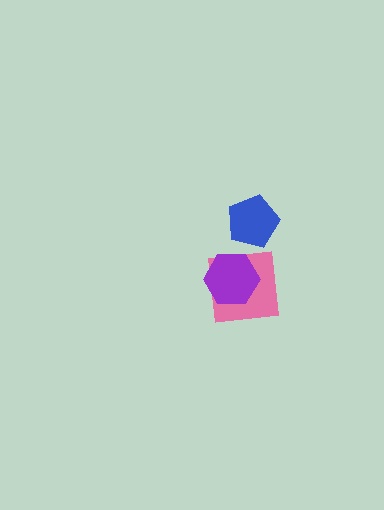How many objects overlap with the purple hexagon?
1 object overlaps with the purple hexagon.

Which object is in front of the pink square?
The purple hexagon is in front of the pink square.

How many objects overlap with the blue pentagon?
0 objects overlap with the blue pentagon.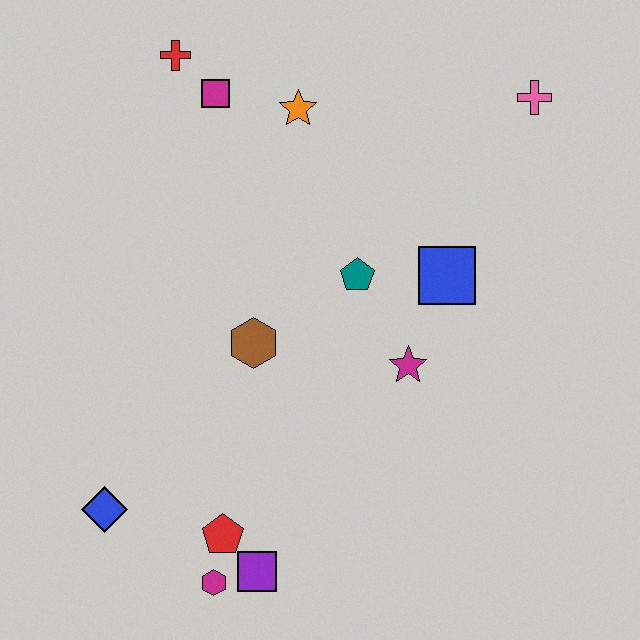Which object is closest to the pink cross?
The blue square is closest to the pink cross.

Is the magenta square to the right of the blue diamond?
Yes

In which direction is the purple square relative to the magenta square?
The purple square is below the magenta square.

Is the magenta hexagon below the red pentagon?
Yes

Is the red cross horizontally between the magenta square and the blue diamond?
Yes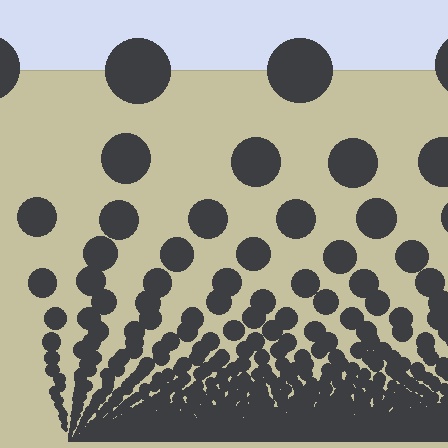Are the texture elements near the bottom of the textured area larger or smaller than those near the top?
Smaller. The gradient is inverted — elements near the bottom are smaller and denser.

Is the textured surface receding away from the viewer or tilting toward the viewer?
The surface appears to tilt toward the viewer. Texture elements get larger and sparser toward the top.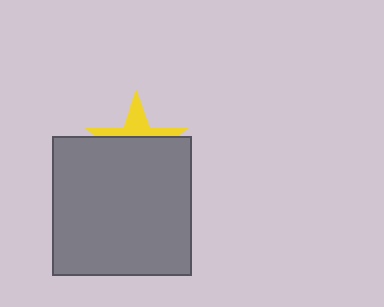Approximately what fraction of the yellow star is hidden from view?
Roughly 65% of the yellow star is hidden behind the gray square.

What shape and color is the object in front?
The object in front is a gray square.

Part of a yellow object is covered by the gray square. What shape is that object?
It is a star.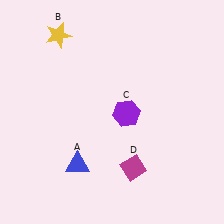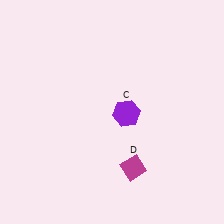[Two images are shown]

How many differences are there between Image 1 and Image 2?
There are 2 differences between the two images.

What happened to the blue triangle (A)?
The blue triangle (A) was removed in Image 2. It was in the bottom-left area of Image 1.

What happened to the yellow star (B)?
The yellow star (B) was removed in Image 2. It was in the top-left area of Image 1.